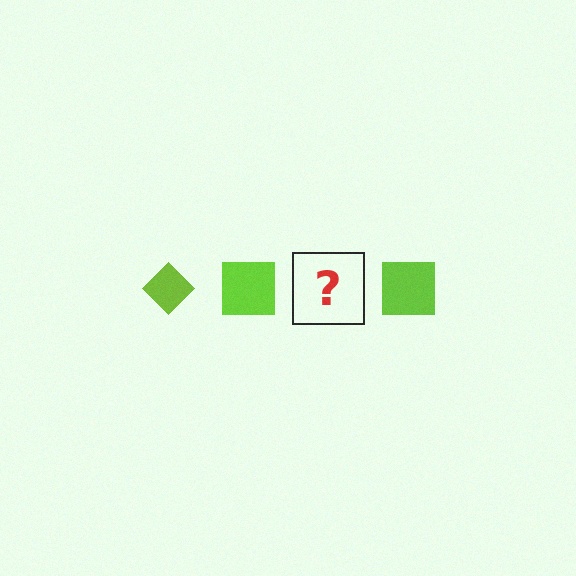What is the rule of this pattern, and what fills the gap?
The rule is that the pattern cycles through diamond, square shapes in lime. The gap should be filled with a lime diamond.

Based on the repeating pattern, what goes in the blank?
The blank should be a lime diamond.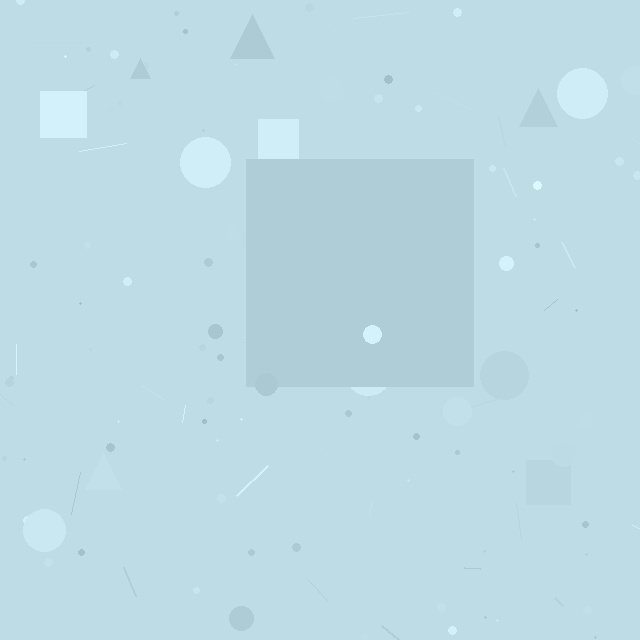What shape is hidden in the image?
A square is hidden in the image.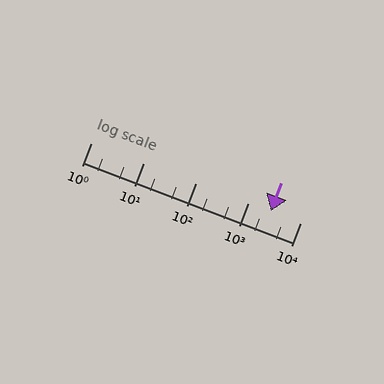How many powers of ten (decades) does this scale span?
The scale spans 4 decades, from 1 to 10000.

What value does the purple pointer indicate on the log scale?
The pointer indicates approximately 2700.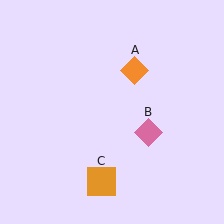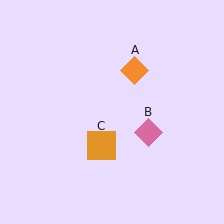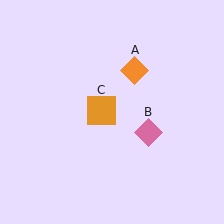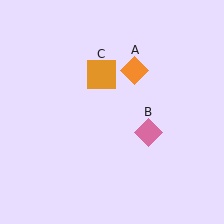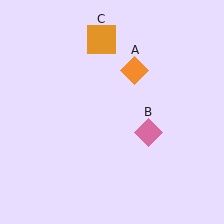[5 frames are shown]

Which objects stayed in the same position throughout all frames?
Orange diamond (object A) and pink diamond (object B) remained stationary.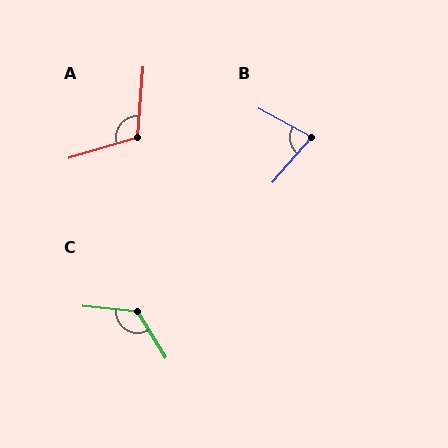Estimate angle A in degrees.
Approximately 112 degrees.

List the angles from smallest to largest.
B (78°), A (112°), C (127°).